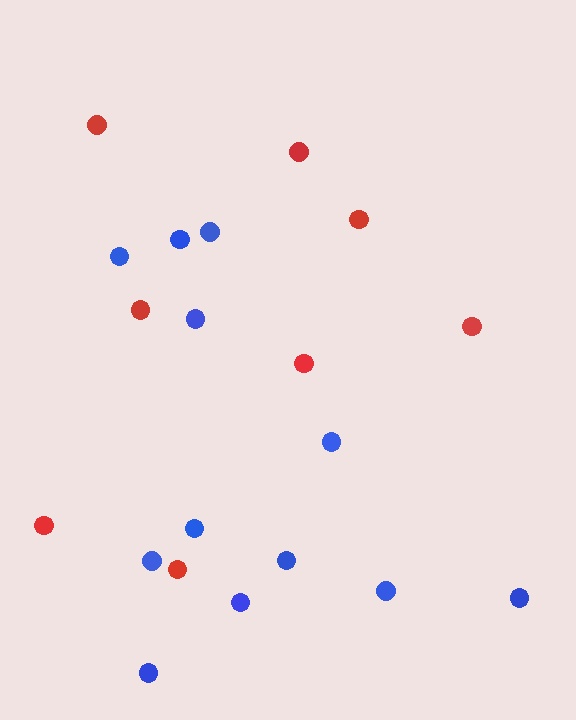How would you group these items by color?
There are 2 groups: one group of red circles (8) and one group of blue circles (12).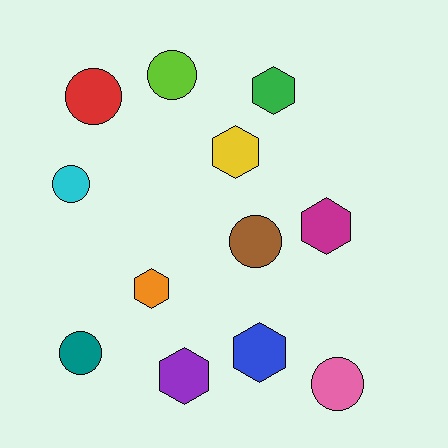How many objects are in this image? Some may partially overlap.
There are 12 objects.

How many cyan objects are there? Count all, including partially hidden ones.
There is 1 cyan object.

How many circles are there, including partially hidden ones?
There are 6 circles.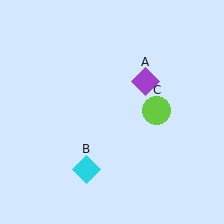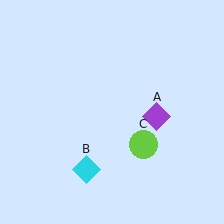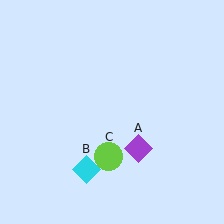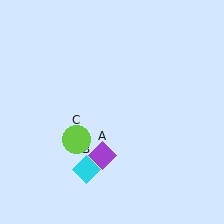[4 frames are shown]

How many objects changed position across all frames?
2 objects changed position: purple diamond (object A), lime circle (object C).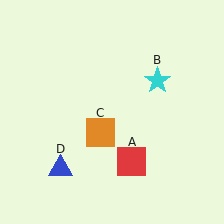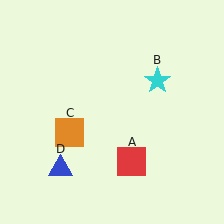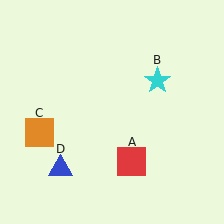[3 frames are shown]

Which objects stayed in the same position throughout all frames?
Red square (object A) and cyan star (object B) and blue triangle (object D) remained stationary.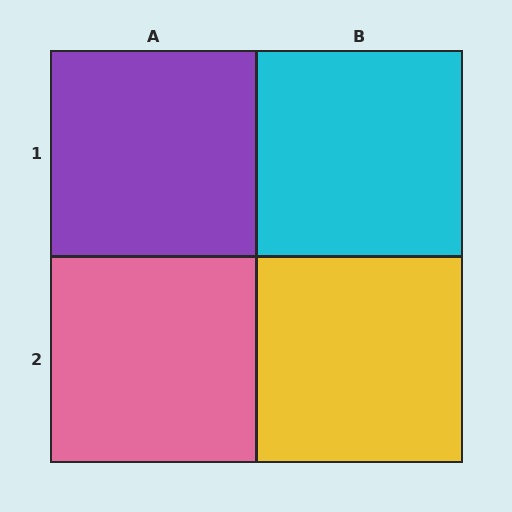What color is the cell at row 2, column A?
Pink.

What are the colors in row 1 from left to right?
Purple, cyan.